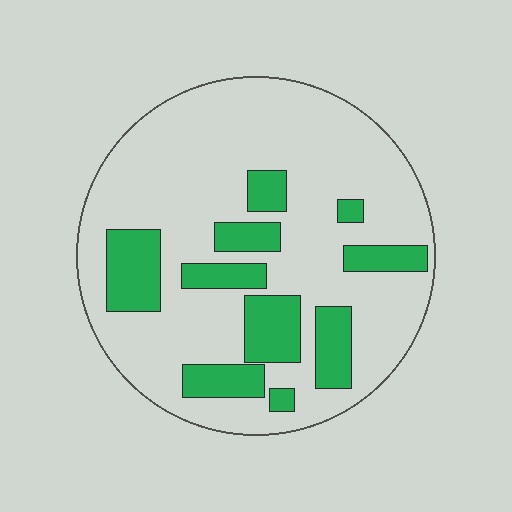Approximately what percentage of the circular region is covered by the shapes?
Approximately 25%.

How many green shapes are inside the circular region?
10.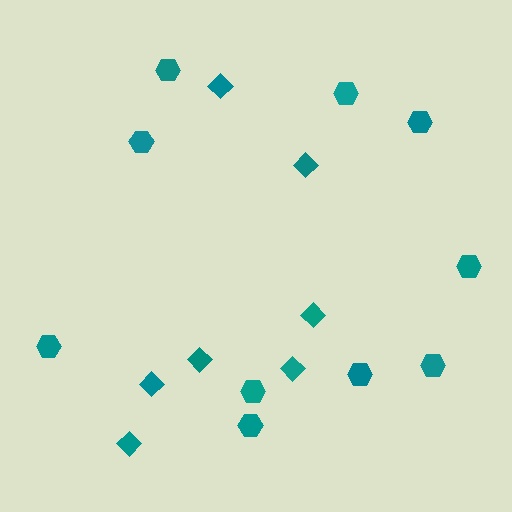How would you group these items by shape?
There are 2 groups: one group of hexagons (10) and one group of diamonds (7).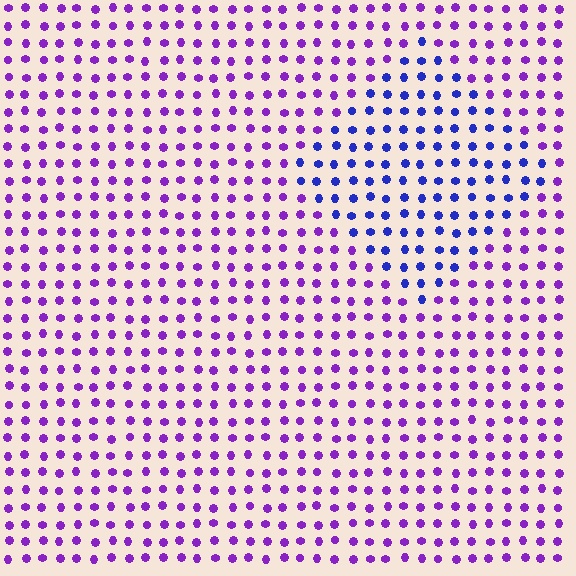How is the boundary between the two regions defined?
The boundary is defined purely by a slight shift in hue (about 42 degrees). Spacing, size, and orientation are identical on both sides.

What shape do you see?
I see a diamond.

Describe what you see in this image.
The image is filled with small purple elements in a uniform arrangement. A diamond-shaped region is visible where the elements are tinted to a slightly different hue, forming a subtle color boundary.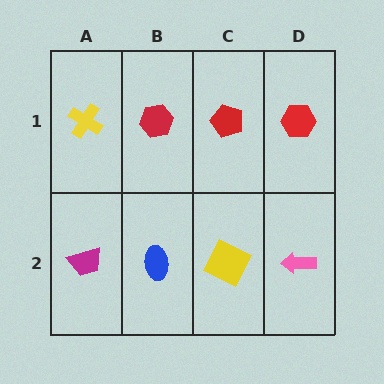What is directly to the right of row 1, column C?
A red hexagon.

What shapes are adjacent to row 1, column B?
A blue ellipse (row 2, column B), a yellow cross (row 1, column A), a red pentagon (row 1, column C).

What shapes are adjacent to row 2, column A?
A yellow cross (row 1, column A), a blue ellipse (row 2, column B).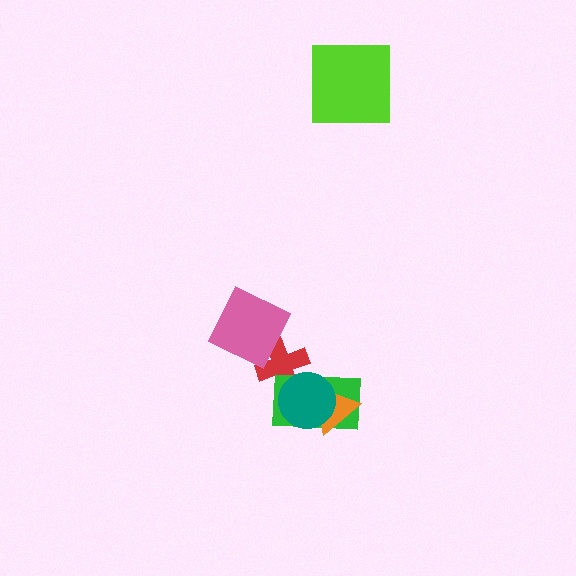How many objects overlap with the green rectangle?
3 objects overlap with the green rectangle.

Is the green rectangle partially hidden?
Yes, it is partially covered by another shape.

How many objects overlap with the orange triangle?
2 objects overlap with the orange triangle.